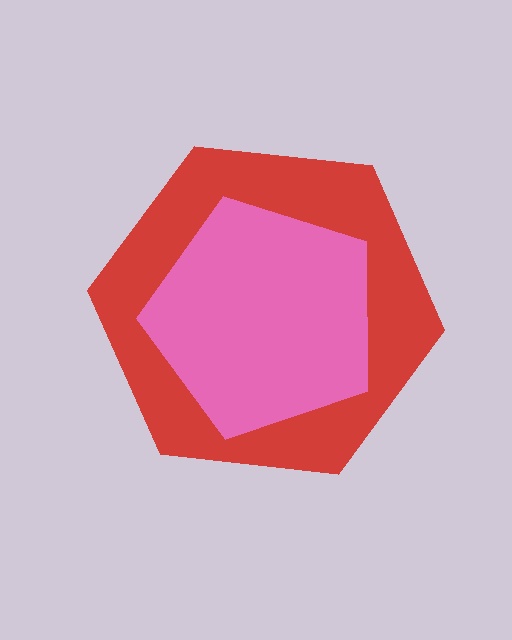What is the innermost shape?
The pink pentagon.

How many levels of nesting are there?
2.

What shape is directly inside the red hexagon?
The pink pentagon.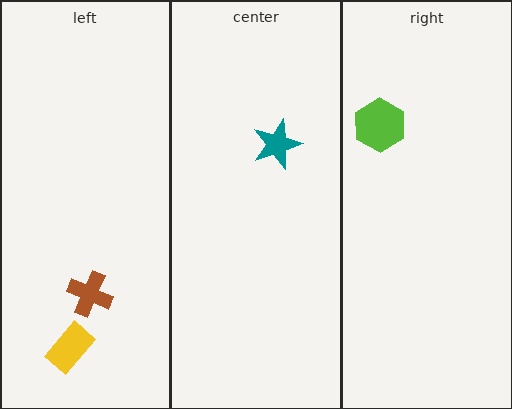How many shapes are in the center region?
1.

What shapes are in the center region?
The teal star.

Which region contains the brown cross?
The left region.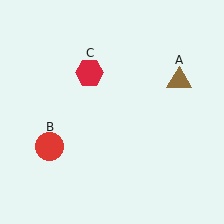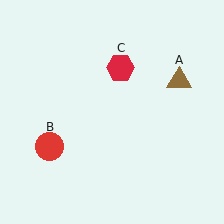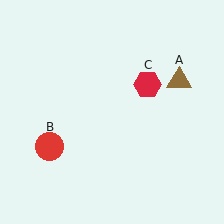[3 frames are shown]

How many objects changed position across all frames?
1 object changed position: red hexagon (object C).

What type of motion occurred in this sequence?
The red hexagon (object C) rotated clockwise around the center of the scene.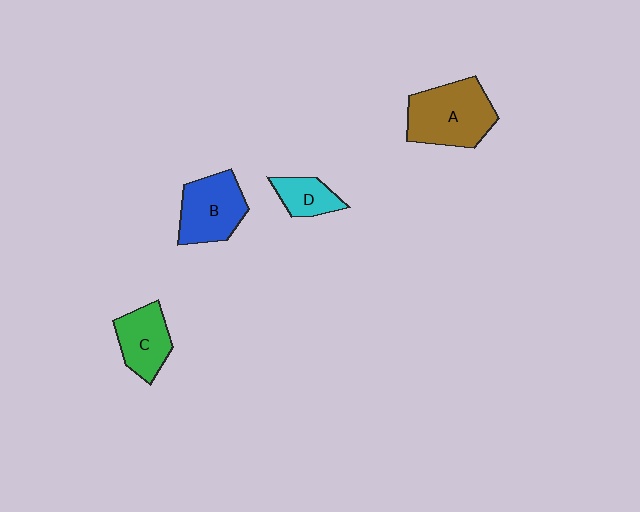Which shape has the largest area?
Shape A (brown).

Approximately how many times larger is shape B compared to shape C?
Approximately 1.2 times.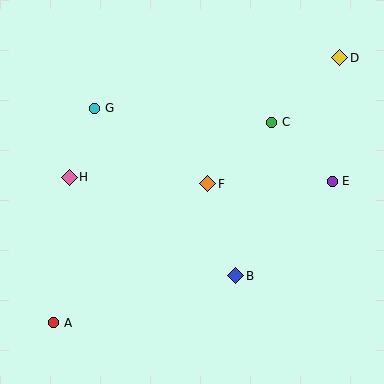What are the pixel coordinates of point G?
Point G is at (95, 108).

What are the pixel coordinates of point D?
Point D is at (340, 58).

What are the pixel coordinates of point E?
Point E is at (332, 181).